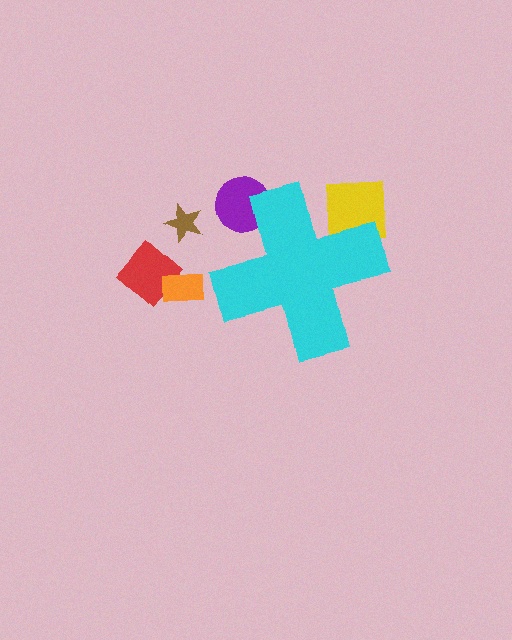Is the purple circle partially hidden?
Yes, the purple circle is partially hidden behind the cyan cross.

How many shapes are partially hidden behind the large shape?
2 shapes are partially hidden.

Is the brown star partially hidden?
No, the brown star is fully visible.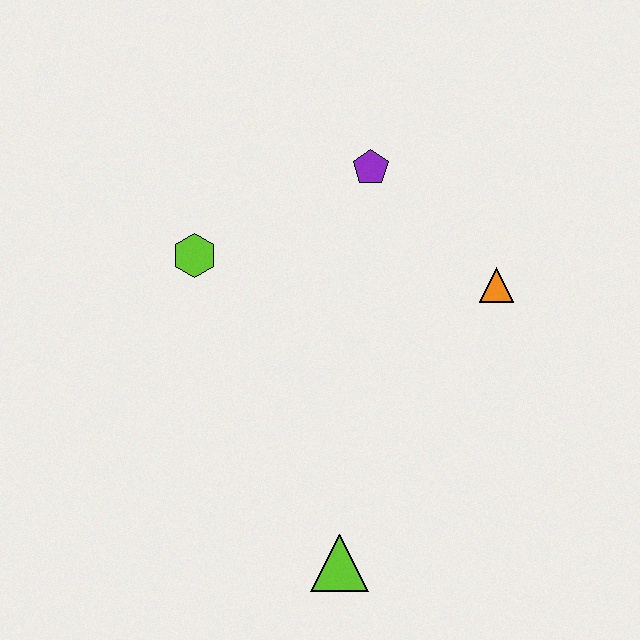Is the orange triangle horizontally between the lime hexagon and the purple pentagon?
No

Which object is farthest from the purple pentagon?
The lime triangle is farthest from the purple pentagon.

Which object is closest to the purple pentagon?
The orange triangle is closest to the purple pentagon.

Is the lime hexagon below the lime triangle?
No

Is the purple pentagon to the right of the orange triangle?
No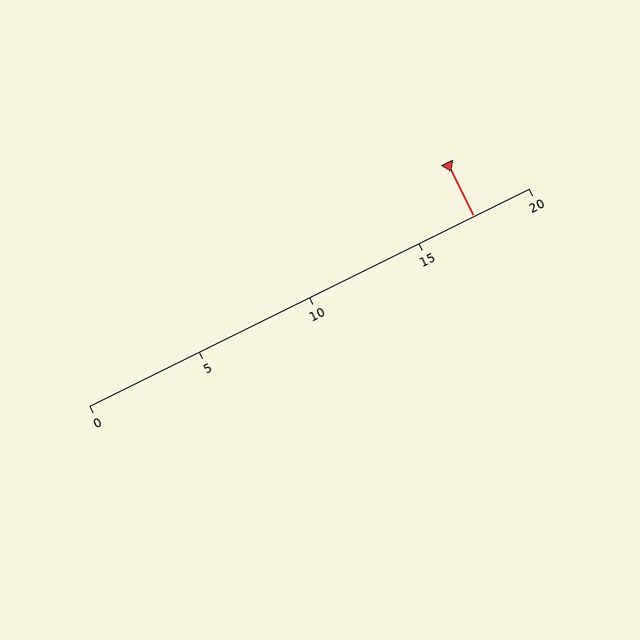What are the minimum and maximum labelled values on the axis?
The axis runs from 0 to 20.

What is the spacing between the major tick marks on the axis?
The major ticks are spaced 5 apart.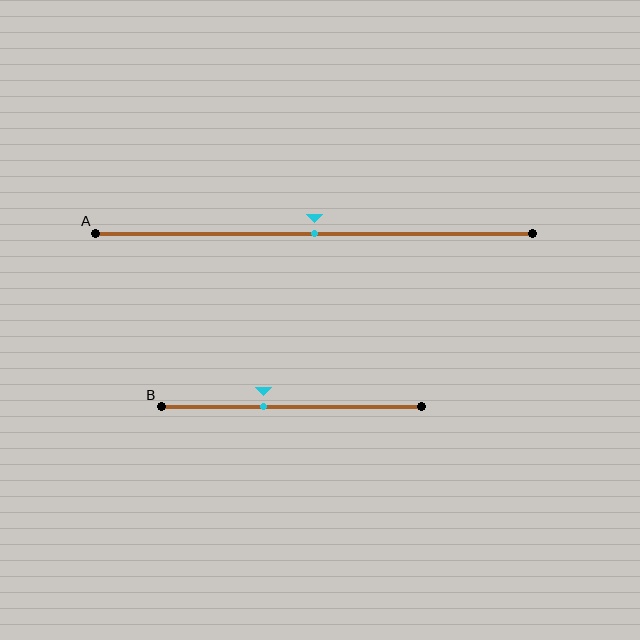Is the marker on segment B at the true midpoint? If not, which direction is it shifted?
No, the marker on segment B is shifted to the left by about 11% of the segment length.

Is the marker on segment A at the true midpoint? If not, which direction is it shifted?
Yes, the marker on segment A is at the true midpoint.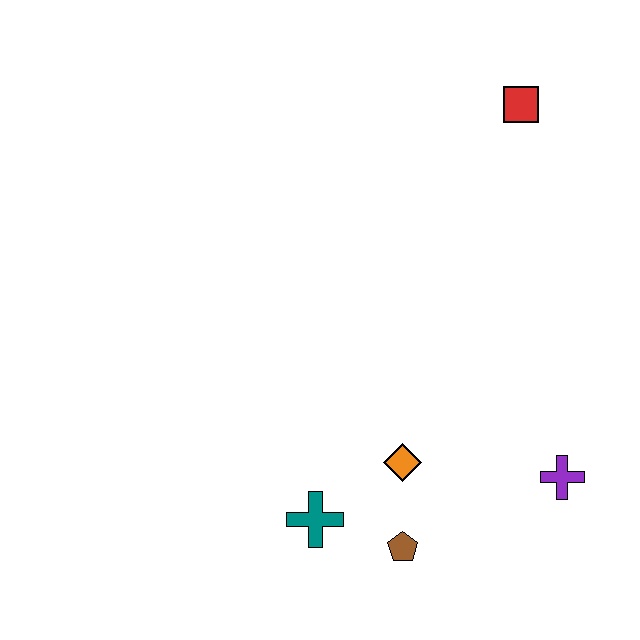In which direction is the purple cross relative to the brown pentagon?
The purple cross is to the right of the brown pentagon.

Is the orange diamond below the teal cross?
No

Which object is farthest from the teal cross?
The red square is farthest from the teal cross.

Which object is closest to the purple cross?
The orange diamond is closest to the purple cross.